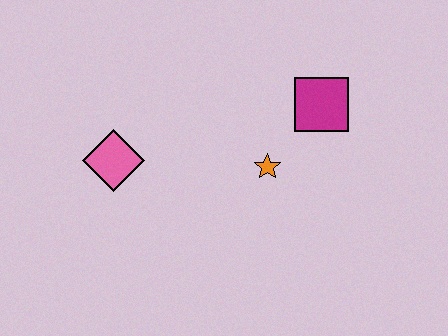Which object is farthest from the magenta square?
The pink diamond is farthest from the magenta square.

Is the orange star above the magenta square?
No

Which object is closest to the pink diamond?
The orange star is closest to the pink diamond.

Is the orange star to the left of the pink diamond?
No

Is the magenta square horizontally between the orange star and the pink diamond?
No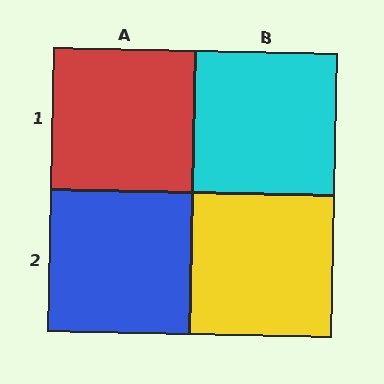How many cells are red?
1 cell is red.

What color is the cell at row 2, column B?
Yellow.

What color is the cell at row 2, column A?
Blue.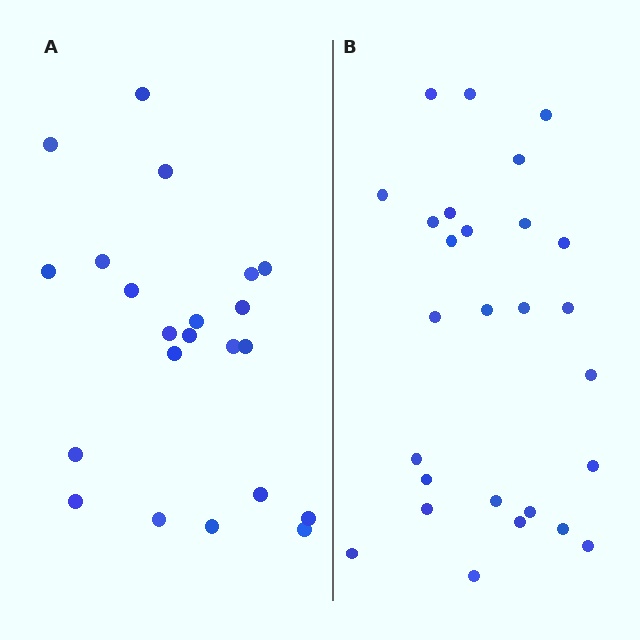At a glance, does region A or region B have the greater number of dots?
Region B (the right region) has more dots.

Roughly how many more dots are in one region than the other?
Region B has about 5 more dots than region A.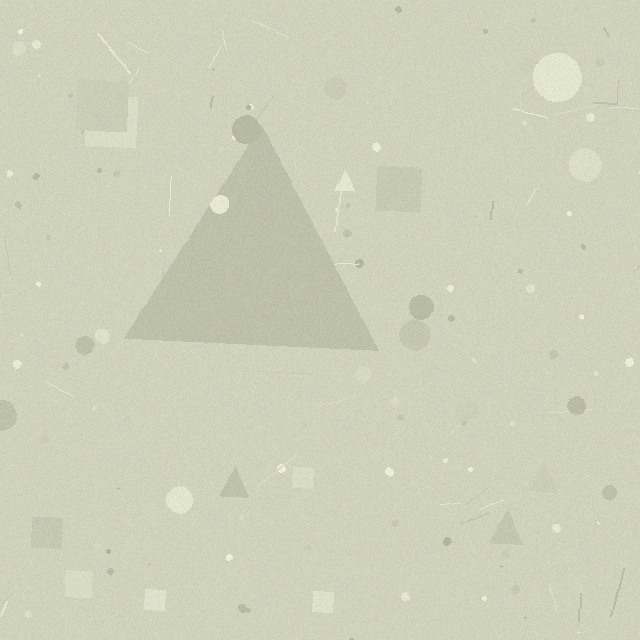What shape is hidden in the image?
A triangle is hidden in the image.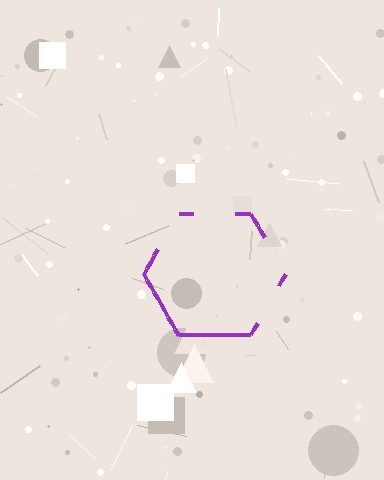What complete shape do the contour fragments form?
The contour fragments form a hexagon.